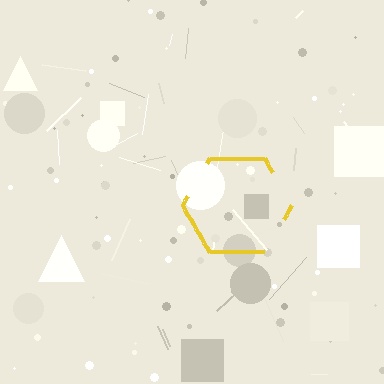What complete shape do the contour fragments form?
The contour fragments form a hexagon.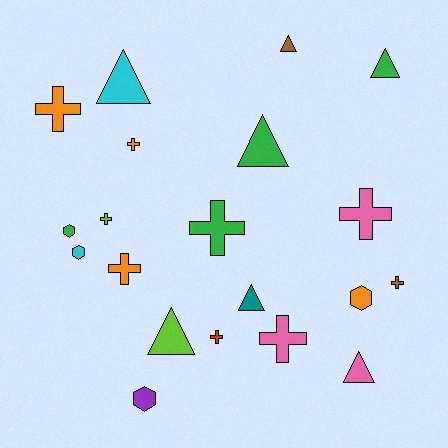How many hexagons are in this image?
There are 4 hexagons.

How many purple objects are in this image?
There is 1 purple object.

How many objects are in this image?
There are 20 objects.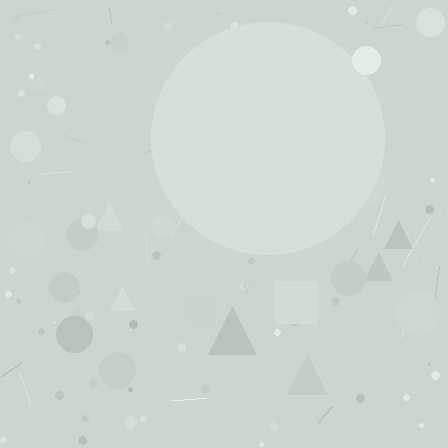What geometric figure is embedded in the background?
A circle is embedded in the background.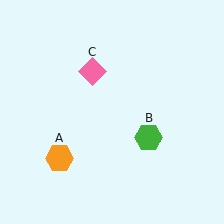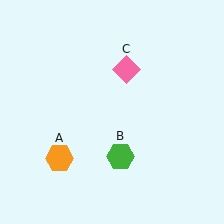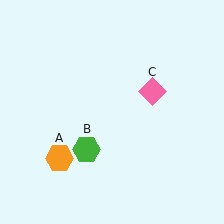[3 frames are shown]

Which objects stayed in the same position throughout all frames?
Orange hexagon (object A) remained stationary.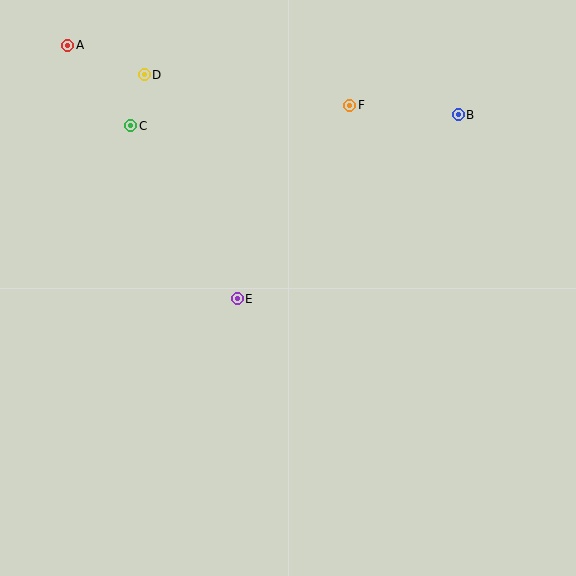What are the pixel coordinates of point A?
Point A is at (67, 45).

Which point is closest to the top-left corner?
Point A is closest to the top-left corner.